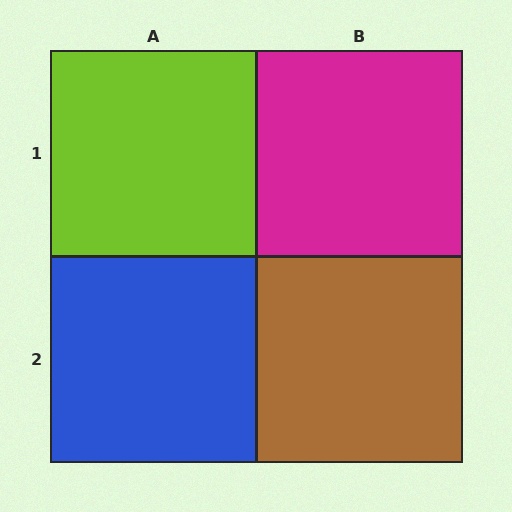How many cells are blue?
1 cell is blue.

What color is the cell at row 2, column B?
Brown.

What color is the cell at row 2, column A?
Blue.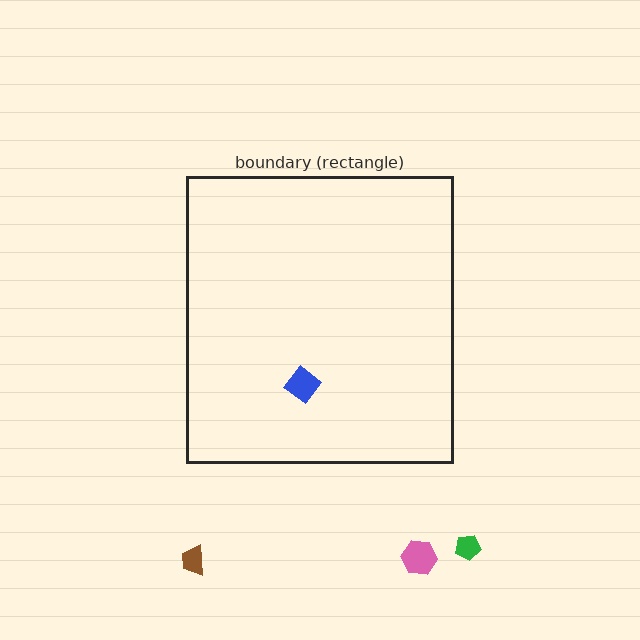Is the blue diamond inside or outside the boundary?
Inside.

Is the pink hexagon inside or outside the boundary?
Outside.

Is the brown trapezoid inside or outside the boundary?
Outside.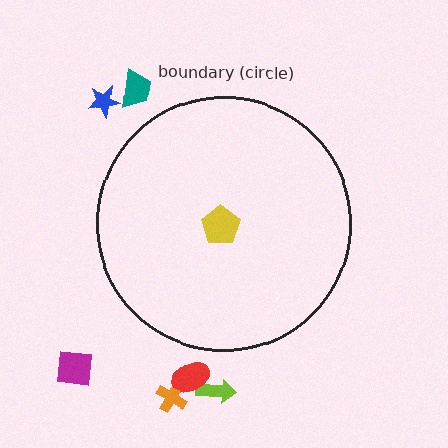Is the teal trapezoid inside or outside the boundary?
Outside.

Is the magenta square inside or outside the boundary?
Outside.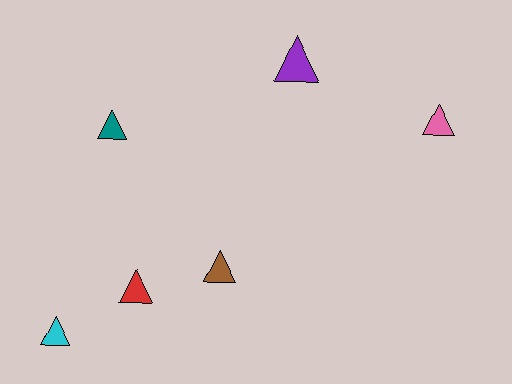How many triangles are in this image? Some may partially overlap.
There are 6 triangles.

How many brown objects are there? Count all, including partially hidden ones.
There is 1 brown object.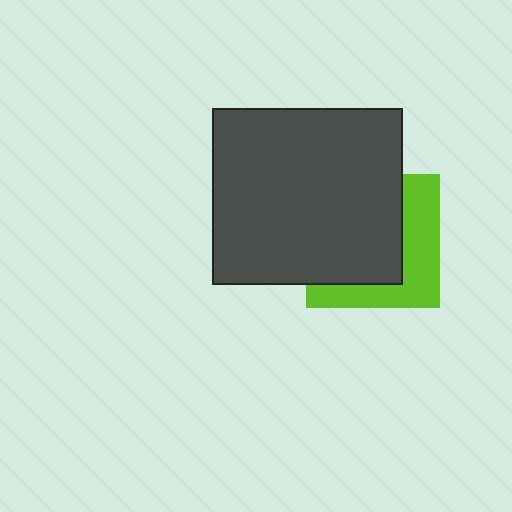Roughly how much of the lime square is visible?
A small part of it is visible (roughly 39%).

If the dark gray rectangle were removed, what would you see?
You would see the complete lime square.